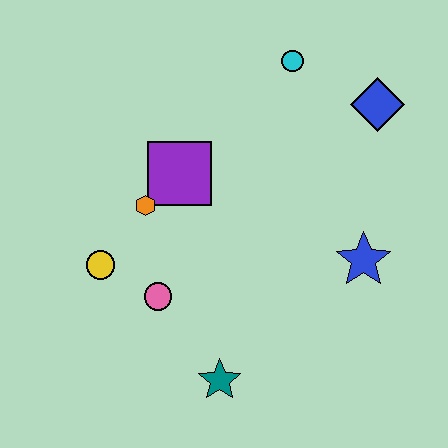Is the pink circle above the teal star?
Yes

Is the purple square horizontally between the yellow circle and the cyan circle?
Yes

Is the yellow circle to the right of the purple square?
No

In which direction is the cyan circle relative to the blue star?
The cyan circle is above the blue star.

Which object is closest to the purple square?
The orange hexagon is closest to the purple square.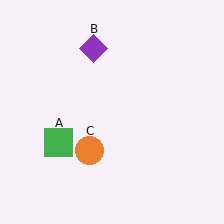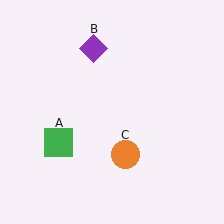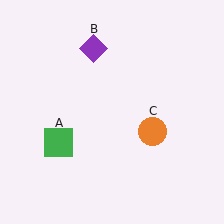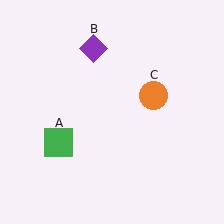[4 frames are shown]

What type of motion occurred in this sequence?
The orange circle (object C) rotated counterclockwise around the center of the scene.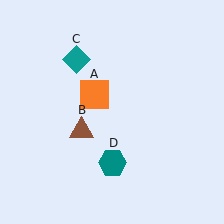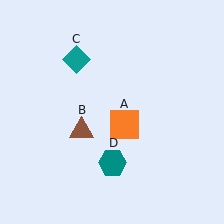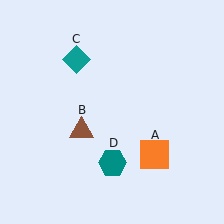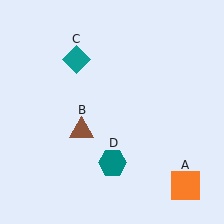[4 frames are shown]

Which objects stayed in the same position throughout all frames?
Brown triangle (object B) and teal diamond (object C) and teal hexagon (object D) remained stationary.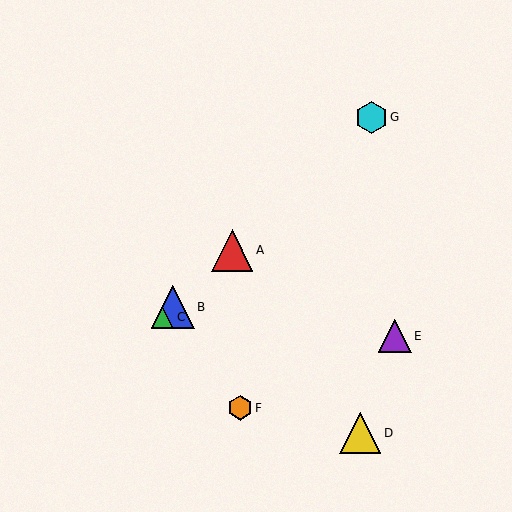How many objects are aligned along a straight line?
4 objects (A, B, C, G) are aligned along a straight line.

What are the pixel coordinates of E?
Object E is at (395, 336).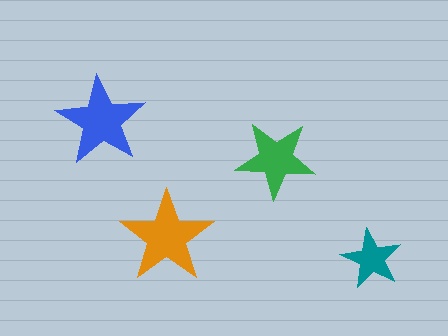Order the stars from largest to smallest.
the orange one, the blue one, the green one, the teal one.